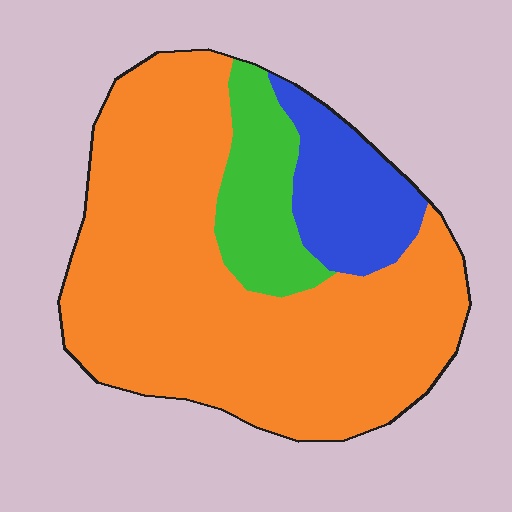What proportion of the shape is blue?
Blue takes up less than a sixth of the shape.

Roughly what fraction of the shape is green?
Green takes up about one eighth (1/8) of the shape.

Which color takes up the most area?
Orange, at roughly 70%.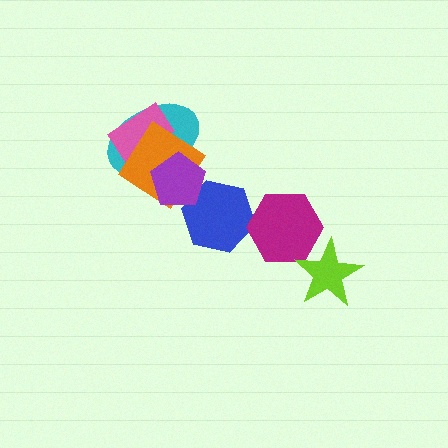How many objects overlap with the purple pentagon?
3 objects overlap with the purple pentagon.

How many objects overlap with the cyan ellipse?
3 objects overlap with the cyan ellipse.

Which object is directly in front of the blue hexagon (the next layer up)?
The magenta hexagon is directly in front of the blue hexagon.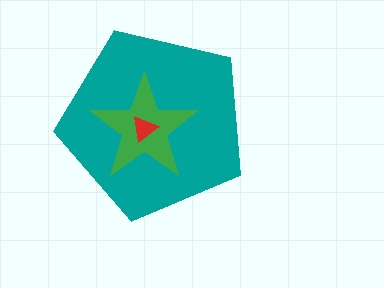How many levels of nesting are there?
3.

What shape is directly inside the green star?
The red triangle.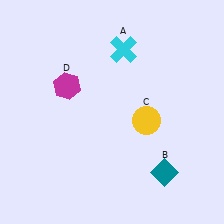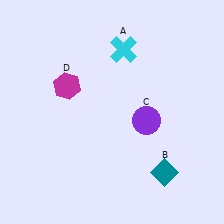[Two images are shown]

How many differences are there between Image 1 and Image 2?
There is 1 difference between the two images.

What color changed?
The circle (C) changed from yellow in Image 1 to purple in Image 2.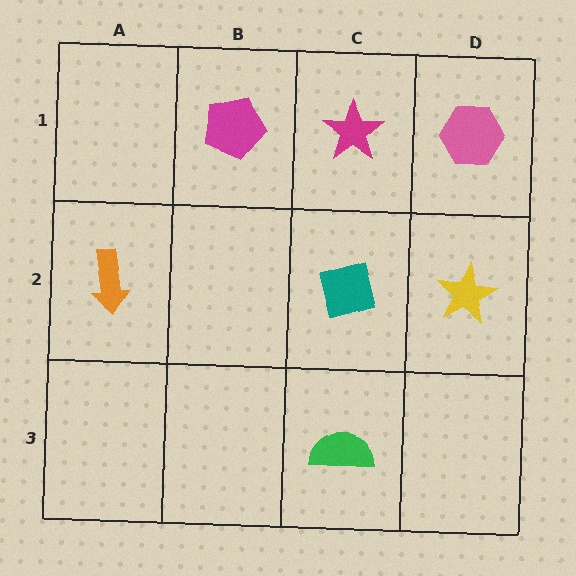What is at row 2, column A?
An orange arrow.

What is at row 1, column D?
A pink hexagon.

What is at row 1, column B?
A magenta pentagon.